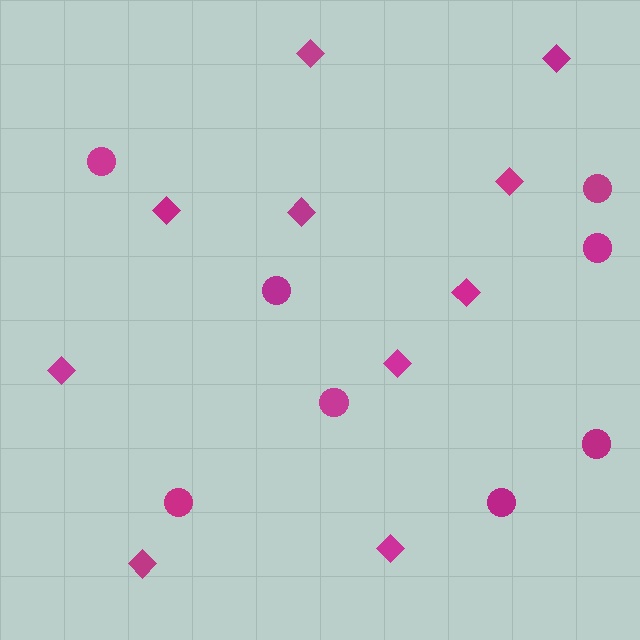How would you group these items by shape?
There are 2 groups: one group of circles (8) and one group of diamonds (10).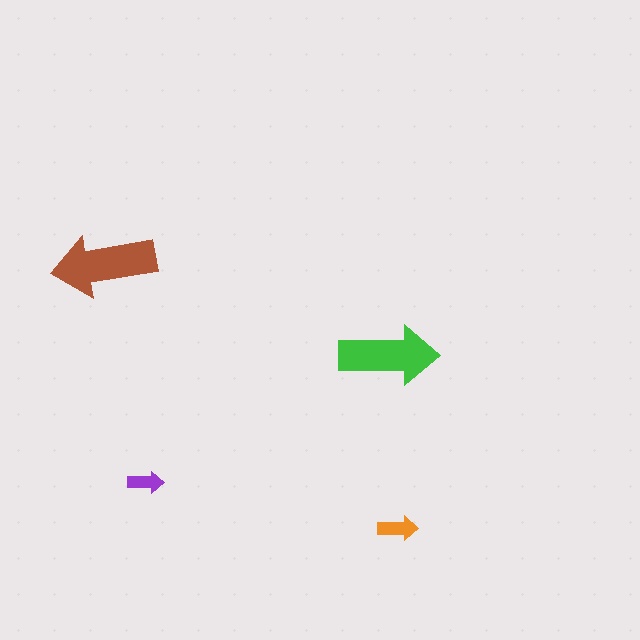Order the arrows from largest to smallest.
the brown one, the green one, the orange one, the purple one.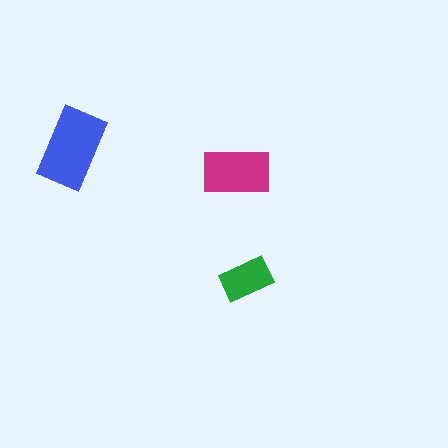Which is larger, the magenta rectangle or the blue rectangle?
The blue one.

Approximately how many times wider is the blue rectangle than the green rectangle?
About 1.5 times wider.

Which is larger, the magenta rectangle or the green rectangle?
The magenta one.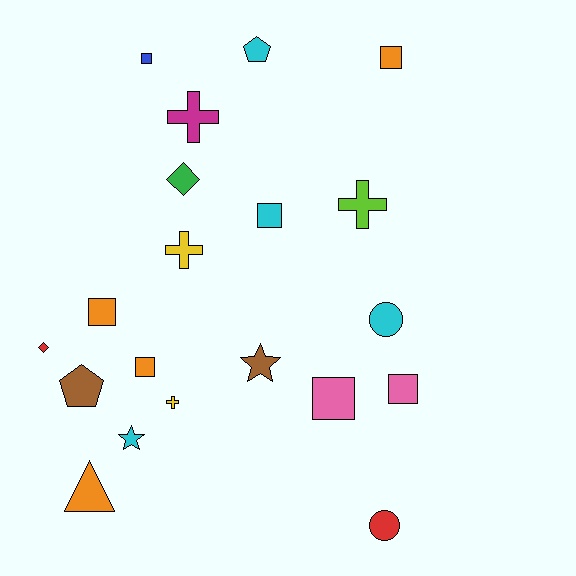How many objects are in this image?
There are 20 objects.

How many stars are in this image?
There are 2 stars.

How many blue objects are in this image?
There is 1 blue object.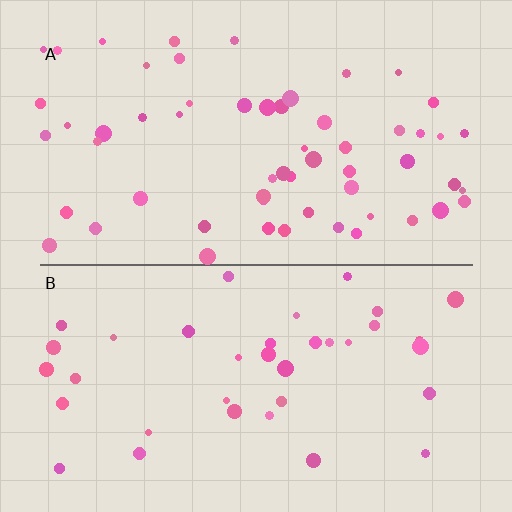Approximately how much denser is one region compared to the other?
Approximately 1.6× — region A over region B.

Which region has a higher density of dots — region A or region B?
A (the top).